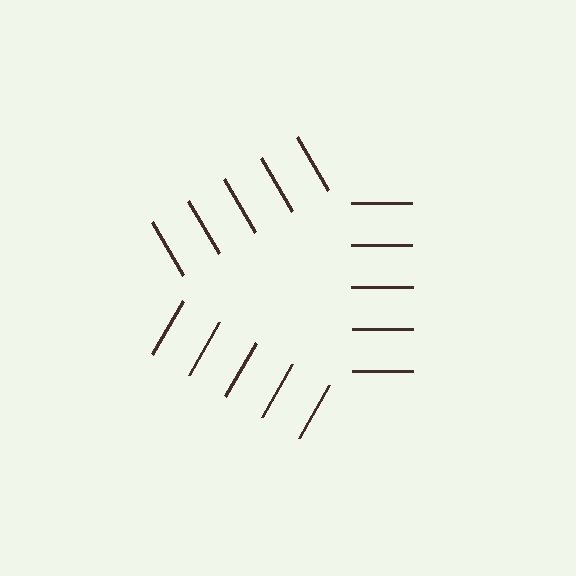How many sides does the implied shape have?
3 sides — the line-ends trace a triangle.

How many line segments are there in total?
15 — 5 along each of the 3 edges.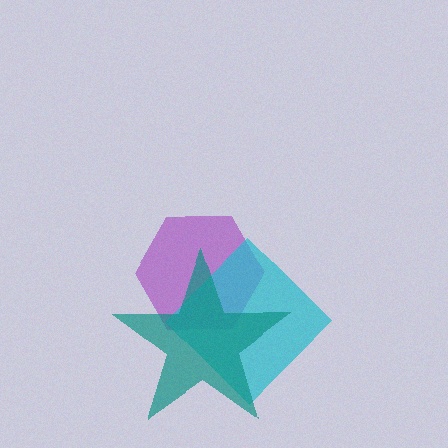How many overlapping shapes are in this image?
There are 3 overlapping shapes in the image.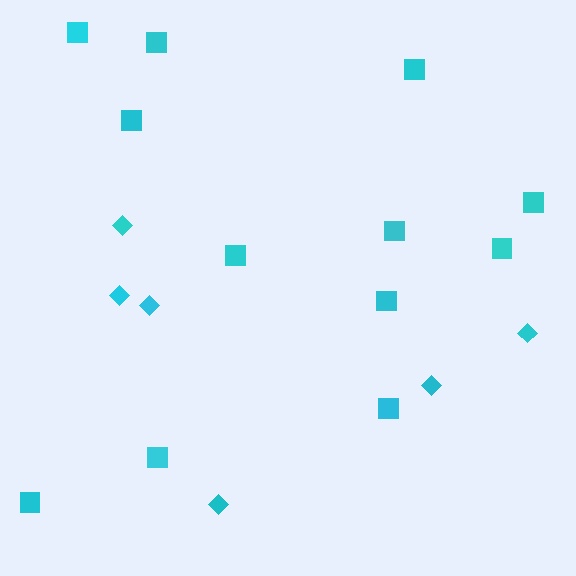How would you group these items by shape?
There are 2 groups: one group of squares (12) and one group of diamonds (6).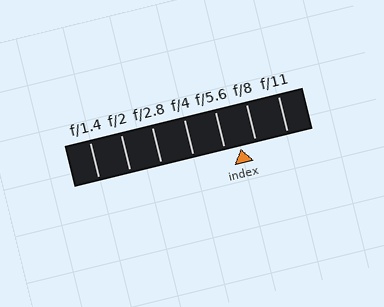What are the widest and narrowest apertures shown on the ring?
The widest aperture shown is f/1.4 and the narrowest is f/11.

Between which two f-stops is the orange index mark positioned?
The index mark is between f/5.6 and f/8.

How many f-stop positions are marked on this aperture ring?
There are 7 f-stop positions marked.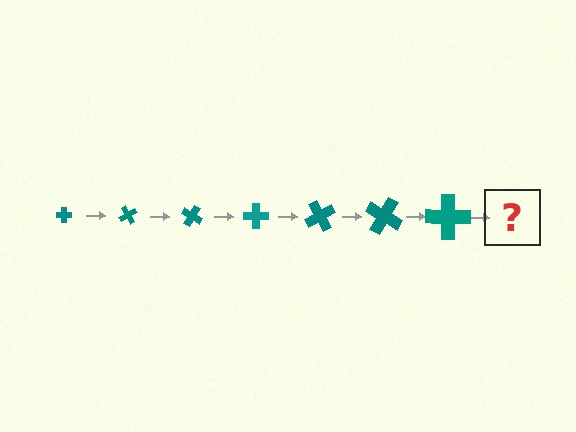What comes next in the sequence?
The next element should be a cross, larger than the previous one and rotated 420 degrees from the start.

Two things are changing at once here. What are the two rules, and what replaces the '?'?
The two rules are that the cross grows larger each step and it rotates 60 degrees each step. The '?' should be a cross, larger than the previous one and rotated 420 degrees from the start.